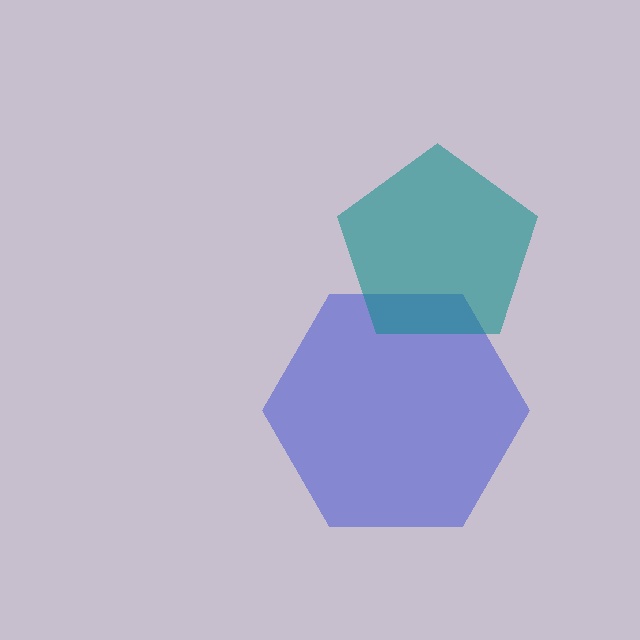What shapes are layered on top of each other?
The layered shapes are: a blue hexagon, a teal pentagon.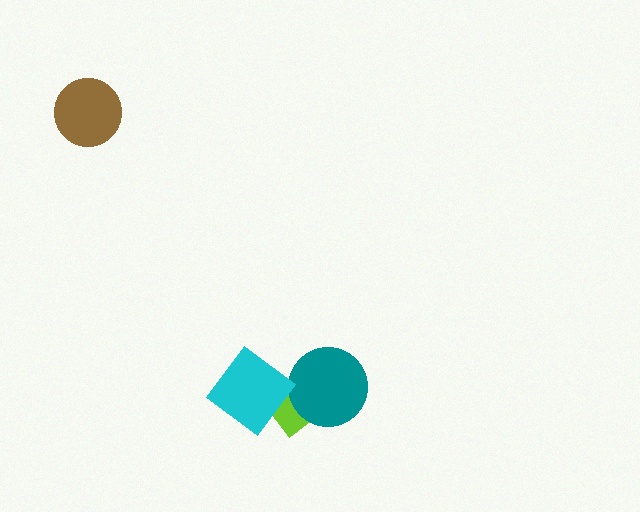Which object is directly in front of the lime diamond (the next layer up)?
The teal circle is directly in front of the lime diamond.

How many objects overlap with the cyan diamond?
1 object overlaps with the cyan diamond.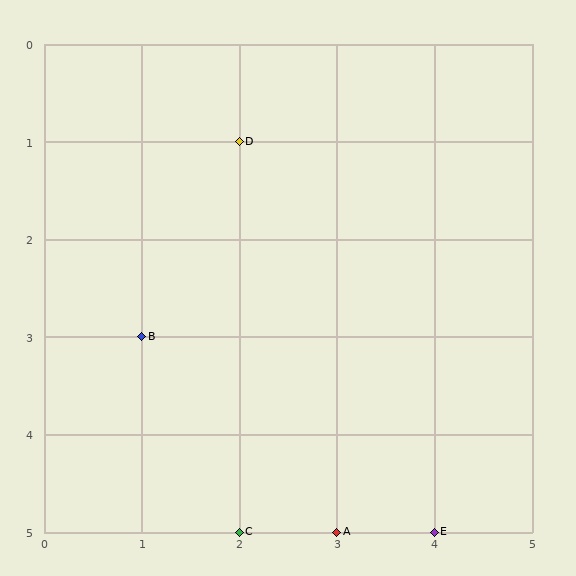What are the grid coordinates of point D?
Point D is at grid coordinates (2, 1).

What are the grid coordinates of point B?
Point B is at grid coordinates (1, 3).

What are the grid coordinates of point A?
Point A is at grid coordinates (3, 5).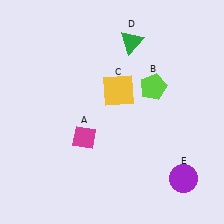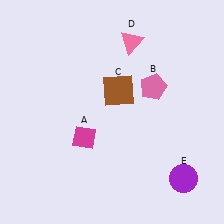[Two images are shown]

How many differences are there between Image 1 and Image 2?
There are 3 differences between the two images.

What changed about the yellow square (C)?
In Image 1, C is yellow. In Image 2, it changed to brown.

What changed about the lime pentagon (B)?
In Image 1, B is lime. In Image 2, it changed to pink.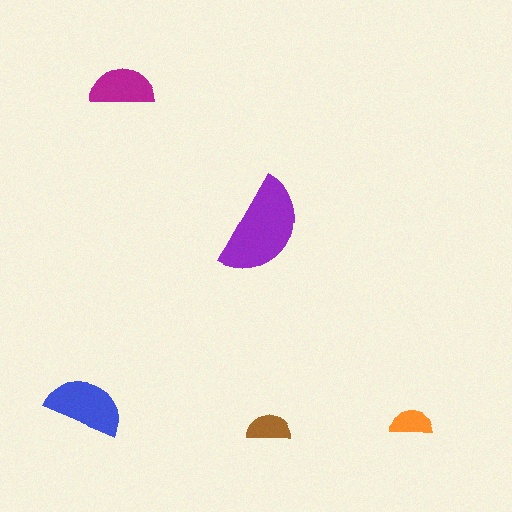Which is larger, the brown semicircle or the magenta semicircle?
The magenta one.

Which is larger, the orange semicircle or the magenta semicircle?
The magenta one.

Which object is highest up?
The magenta semicircle is topmost.